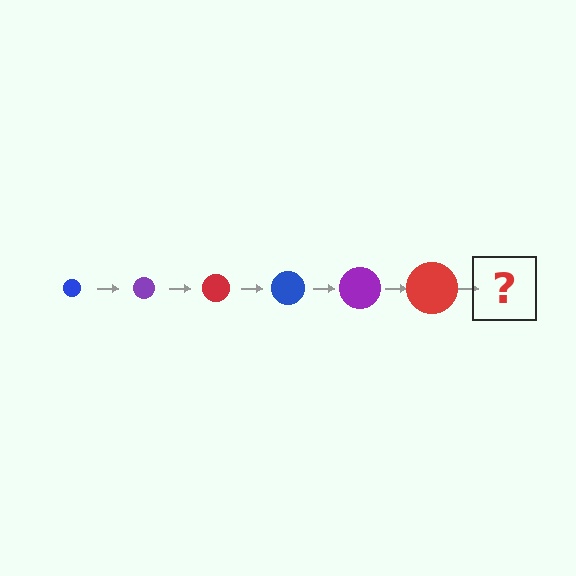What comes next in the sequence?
The next element should be a blue circle, larger than the previous one.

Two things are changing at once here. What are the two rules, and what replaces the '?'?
The two rules are that the circle grows larger each step and the color cycles through blue, purple, and red. The '?' should be a blue circle, larger than the previous one.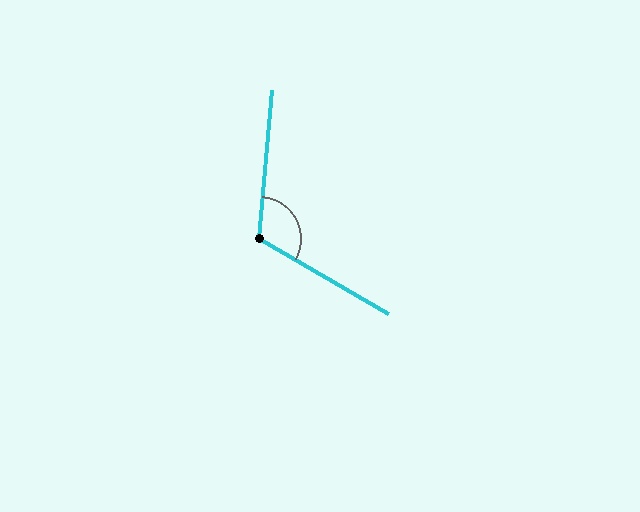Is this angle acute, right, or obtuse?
It is obtuse.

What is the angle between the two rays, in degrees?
Approximately 115 degrees.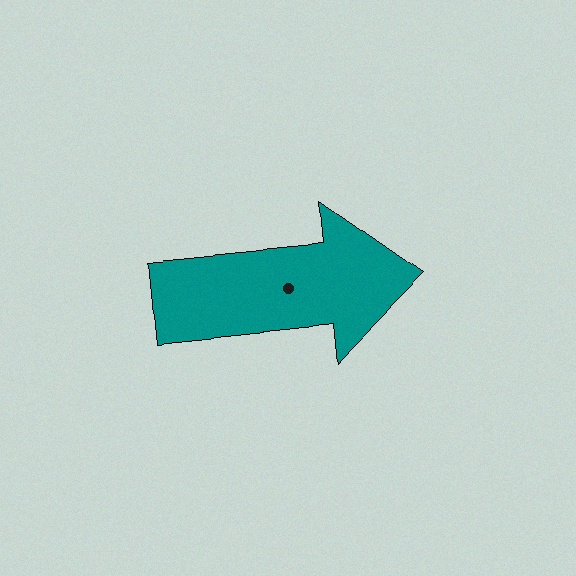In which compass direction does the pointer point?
East.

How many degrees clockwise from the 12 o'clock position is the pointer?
Approximately 84 degrees.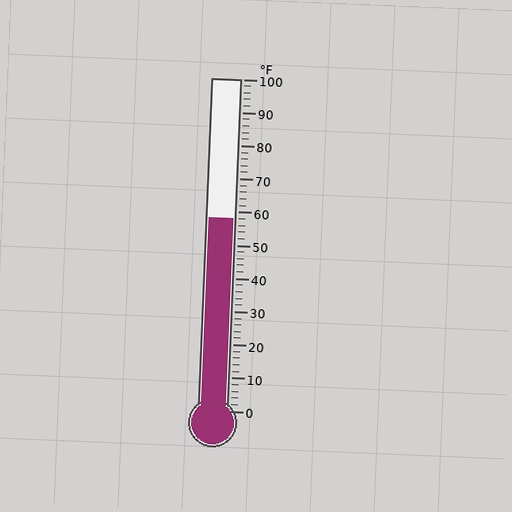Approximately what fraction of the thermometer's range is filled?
The thermometer is filled to approximately 60% of its range.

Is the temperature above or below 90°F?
The temperature is below 90°F.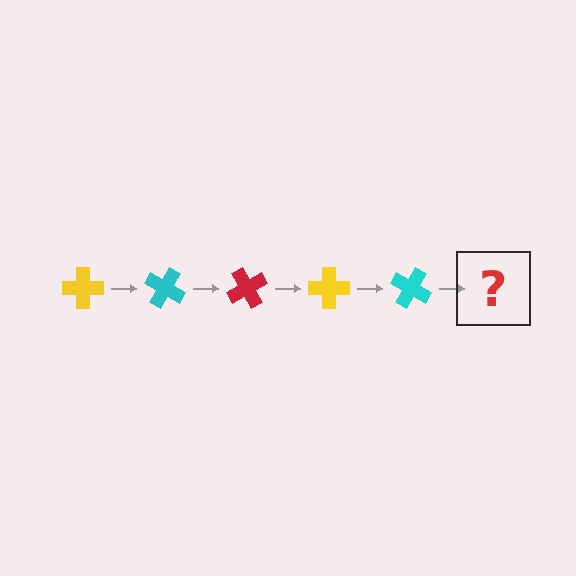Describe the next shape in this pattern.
It should be a red cross, rotated 150 degrees from the start.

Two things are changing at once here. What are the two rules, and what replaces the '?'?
The two rules are that it rotates 30 degrees each step and the color cycles through yellow, cyan, and red. The '?' should be a red cross, rotated 150 degrees from the start.